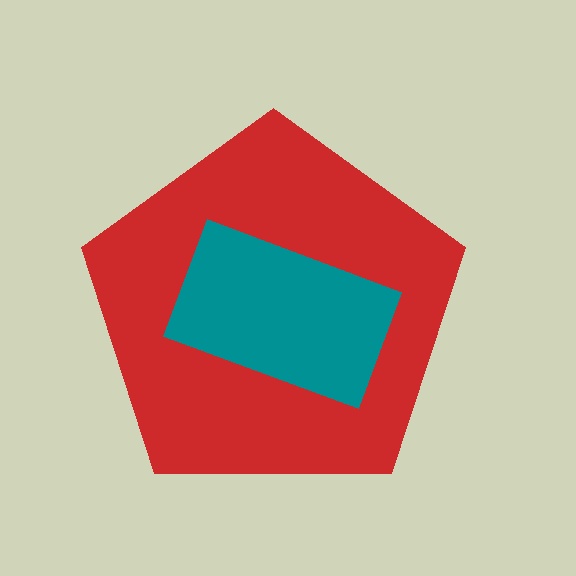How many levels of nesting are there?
2.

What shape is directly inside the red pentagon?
The teal rectangle.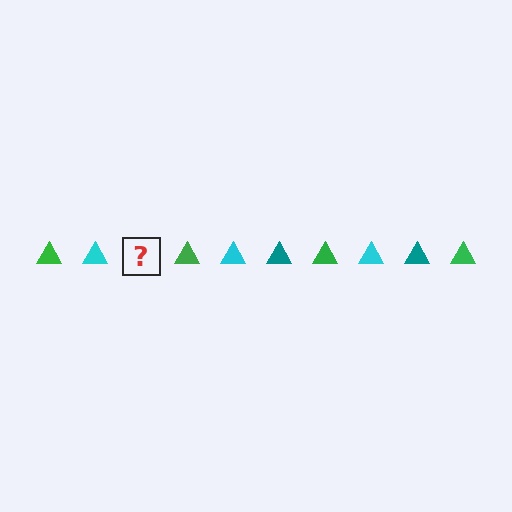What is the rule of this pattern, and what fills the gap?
The rule is that the pattern cycles through green, cyan, teal triangles. The gap should be filled with a teal triangle.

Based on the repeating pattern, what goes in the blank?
The blank should be a teal triangle.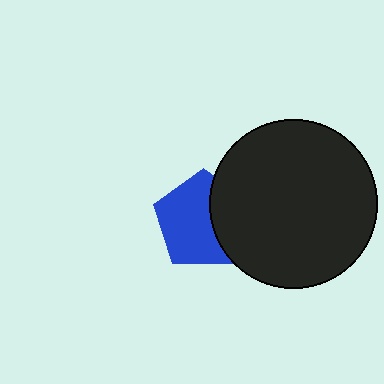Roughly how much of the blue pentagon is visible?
Most of it is visible (roughly 65%).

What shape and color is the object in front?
The object in front is a black circle.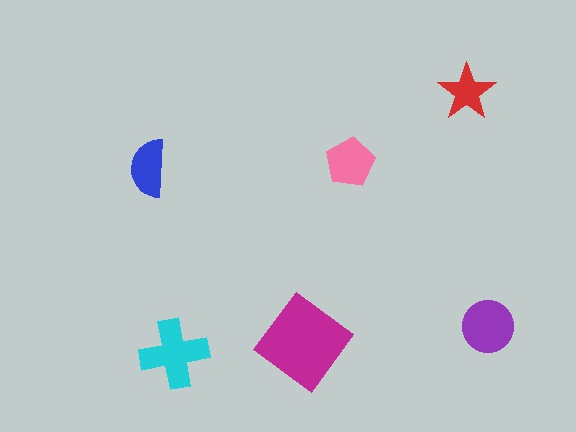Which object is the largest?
The magenta diamond.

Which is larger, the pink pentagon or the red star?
The pink pentagon.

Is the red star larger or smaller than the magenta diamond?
Smaller.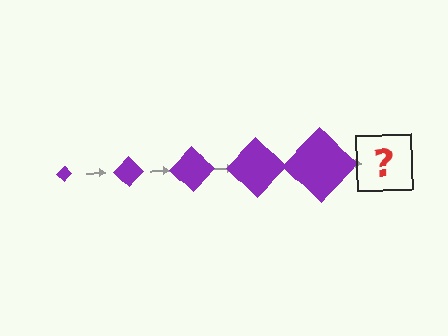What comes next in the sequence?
The next element should be a purple diamond, larger than the previous one.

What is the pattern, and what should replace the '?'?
The pattern is that the diamond gets progressively larger each step. The '?' should be a purple diamond, larger than the previous one.